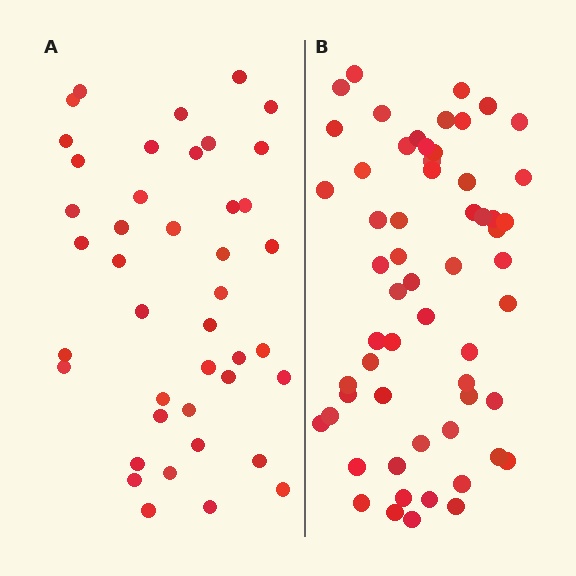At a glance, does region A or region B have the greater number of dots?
Region B (the right region) has more dots.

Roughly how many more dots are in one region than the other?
Region B has approximately 15 more dots than region A.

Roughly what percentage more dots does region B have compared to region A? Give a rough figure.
About 40% more.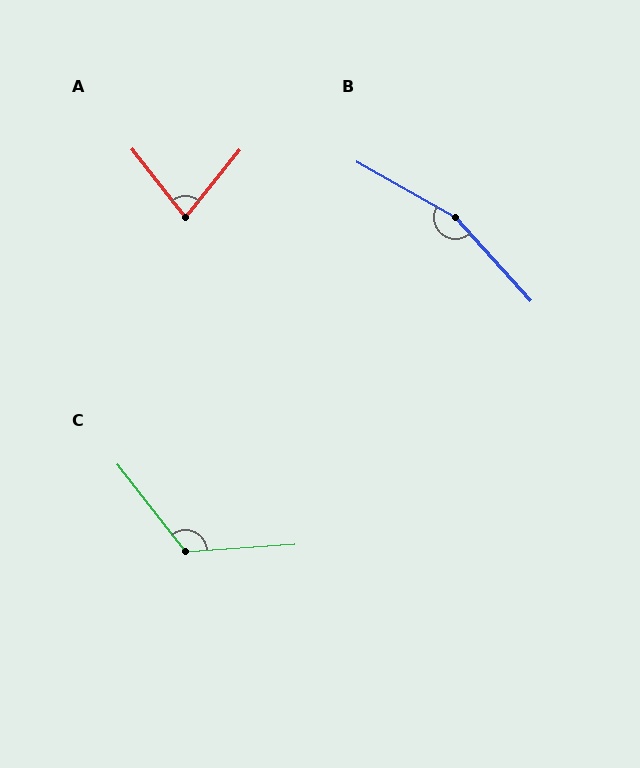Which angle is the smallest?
A, at approximately 77 degrees.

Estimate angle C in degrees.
Approximately 124 degrees.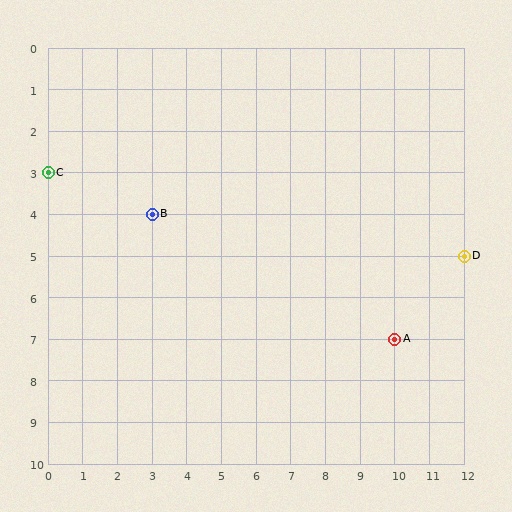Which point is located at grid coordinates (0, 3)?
Point C is at (0, 3).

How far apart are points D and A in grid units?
Points D and A are 2 columns and 2 rows apart (about 2.8 grid units diagonally).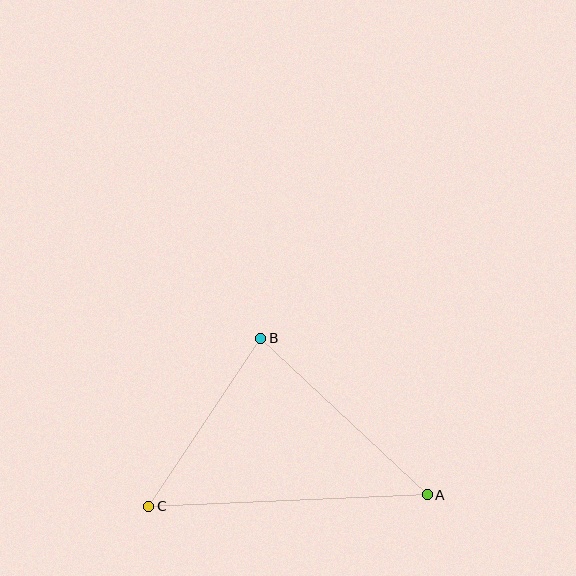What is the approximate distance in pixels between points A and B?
The distance between A and B is approximately 228 pixels.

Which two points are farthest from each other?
Points A and C are farthest from each other.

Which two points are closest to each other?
Points B and C are closest to each other.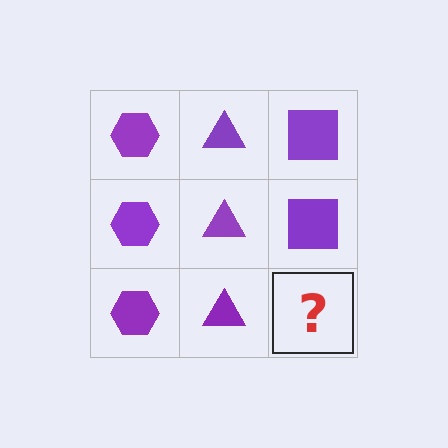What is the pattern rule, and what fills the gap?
The rule is that each column has a consistent shape. The gap should be filled with a purple square.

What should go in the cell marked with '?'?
The missing cell should contain a purple square.